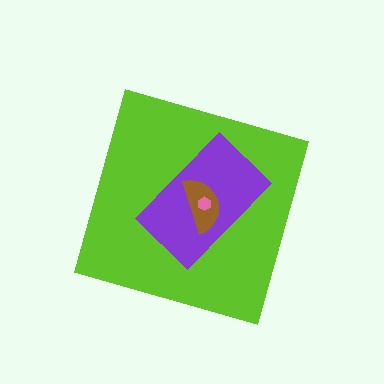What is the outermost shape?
The lime diamond.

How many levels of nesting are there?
4.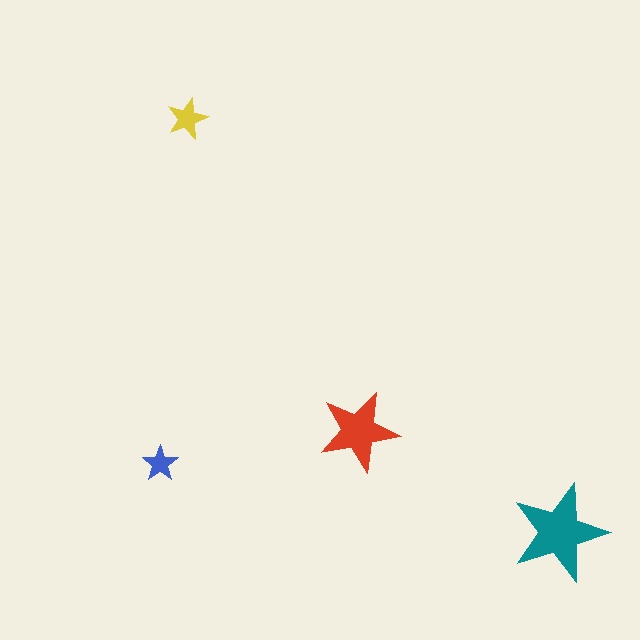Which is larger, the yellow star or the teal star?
The teal one.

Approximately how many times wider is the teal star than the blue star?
About 2.5 times wider.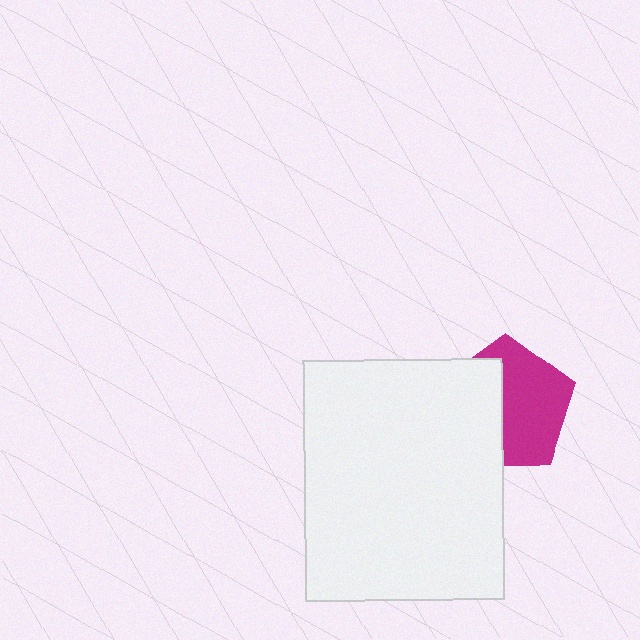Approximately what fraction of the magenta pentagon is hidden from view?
Roughly 43% of the magenta pentagon is hidden behind the white rectangle.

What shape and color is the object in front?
The object in front is a white rectangle.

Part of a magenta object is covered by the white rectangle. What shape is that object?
It is a pentagon.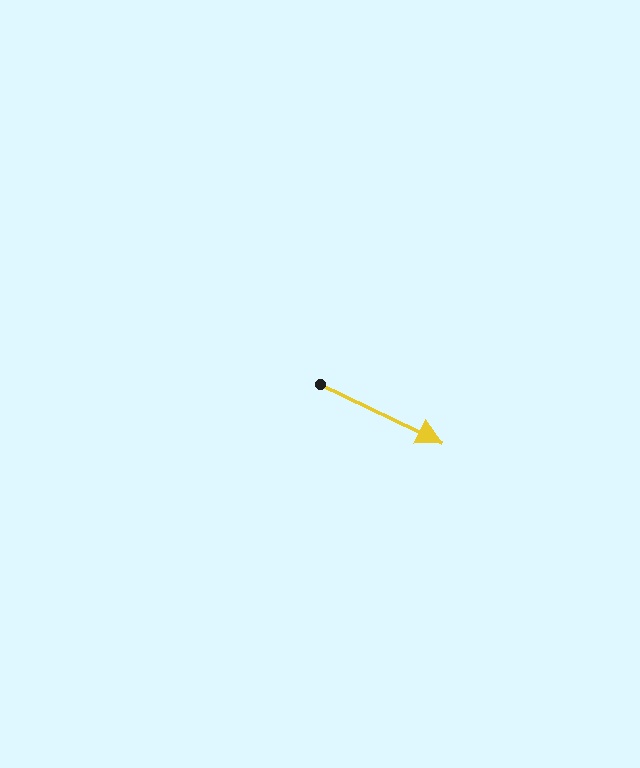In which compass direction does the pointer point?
Southeast.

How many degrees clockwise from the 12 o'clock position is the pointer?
Approximately 116 degrees.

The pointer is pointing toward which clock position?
Roughly 4 o'clock.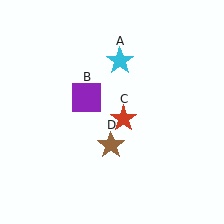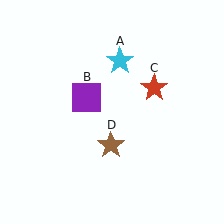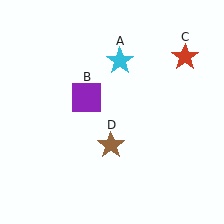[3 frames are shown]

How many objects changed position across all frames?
1 object changed position: red star (object C).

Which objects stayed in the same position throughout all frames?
Cyan star (object A) and purple square (object B) and brown star (object D) remained stationary.